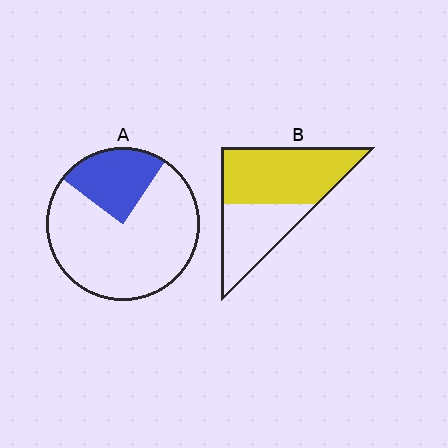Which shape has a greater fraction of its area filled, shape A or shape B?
Shape B.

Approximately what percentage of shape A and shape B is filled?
A is approximately 25% and B is approximately 60%.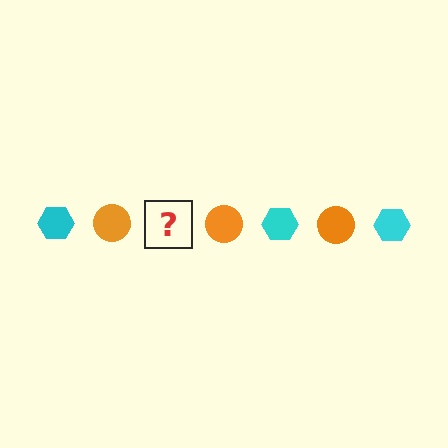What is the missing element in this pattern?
The missing element is a cyan hexagon.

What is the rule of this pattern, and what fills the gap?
The rule is that the pattern alternates between cyan hexagon and orange circle. The gap should be filled with a cyan hexagon.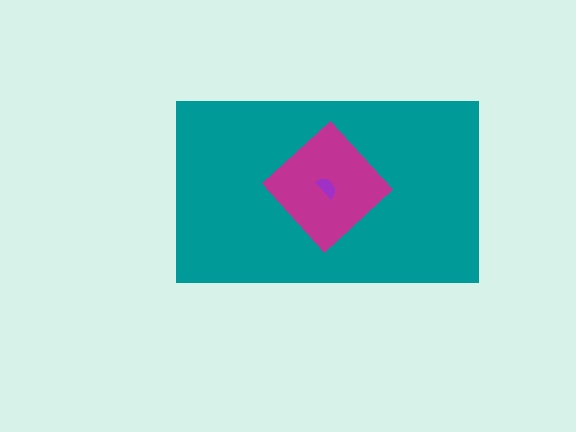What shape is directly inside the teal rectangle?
The magenta diamond.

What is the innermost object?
The purple semicircle.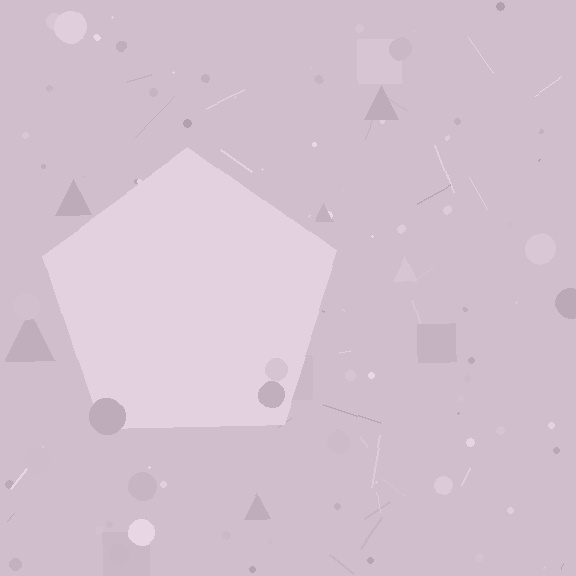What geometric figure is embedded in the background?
A pentagon is embedded in the background.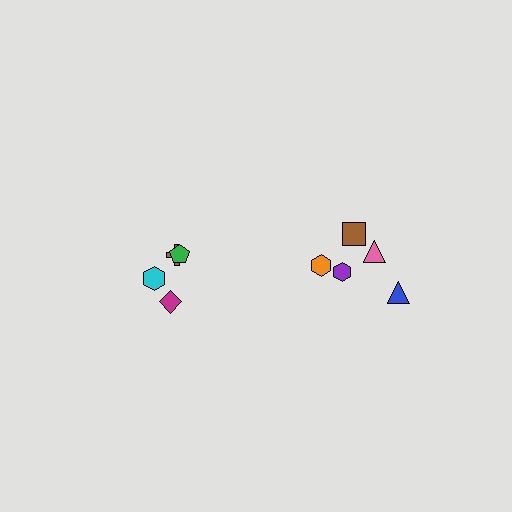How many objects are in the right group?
There are 6 objects.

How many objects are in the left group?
There are 4 objects.